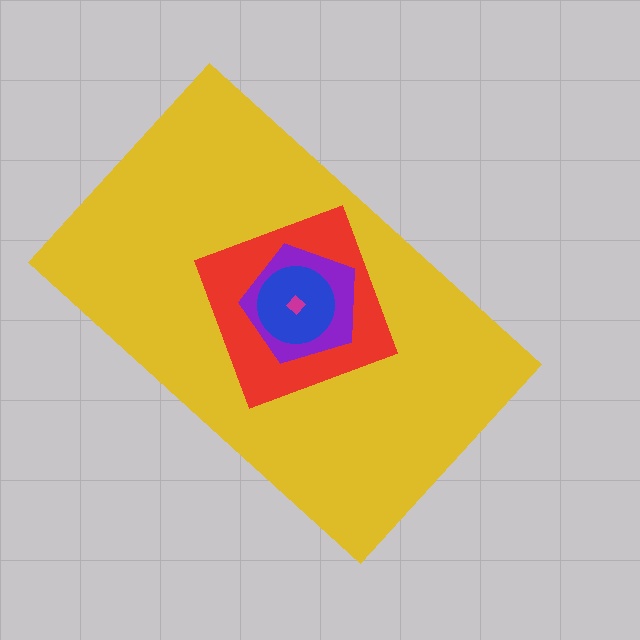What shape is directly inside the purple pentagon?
The blue circle.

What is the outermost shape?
The yellow rectangle.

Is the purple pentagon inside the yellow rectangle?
Yes.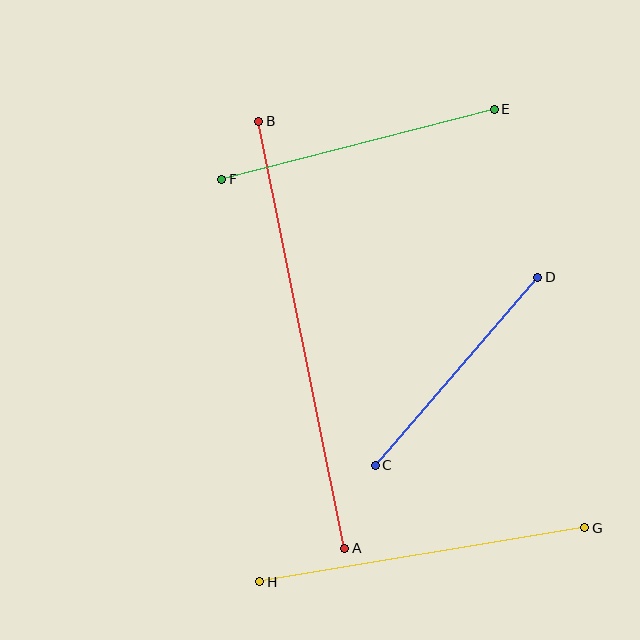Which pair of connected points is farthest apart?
Points A and B are farthest apart.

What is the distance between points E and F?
The distance is approximately 282 pixels.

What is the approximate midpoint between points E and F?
The midpoint is at approximately (358, 144) pixels.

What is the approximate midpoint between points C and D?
The midpoint is at approximately (456, 371) pixels.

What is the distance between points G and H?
The distance is approximately 330 pixels.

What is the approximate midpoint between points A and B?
The midpoint is at approximately (302, 335) pixels.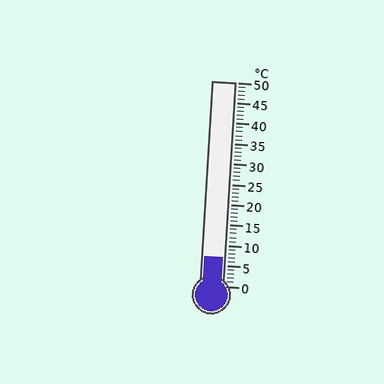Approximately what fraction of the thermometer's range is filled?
The thermometer is filled to approximately 15% of its range.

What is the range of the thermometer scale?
The thermometer scale ranges from 0°C to 50°C.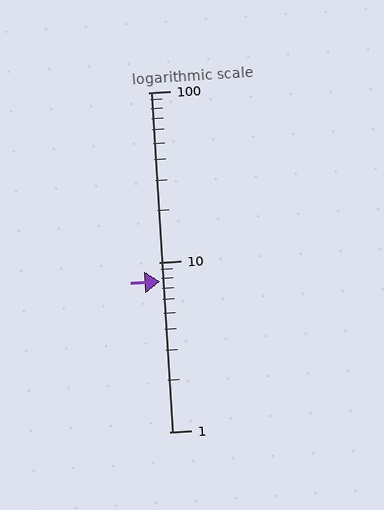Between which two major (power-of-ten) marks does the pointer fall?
The pointer is between 1 and 10.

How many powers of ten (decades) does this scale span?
The scale spans 2 decades, from 1 to 100.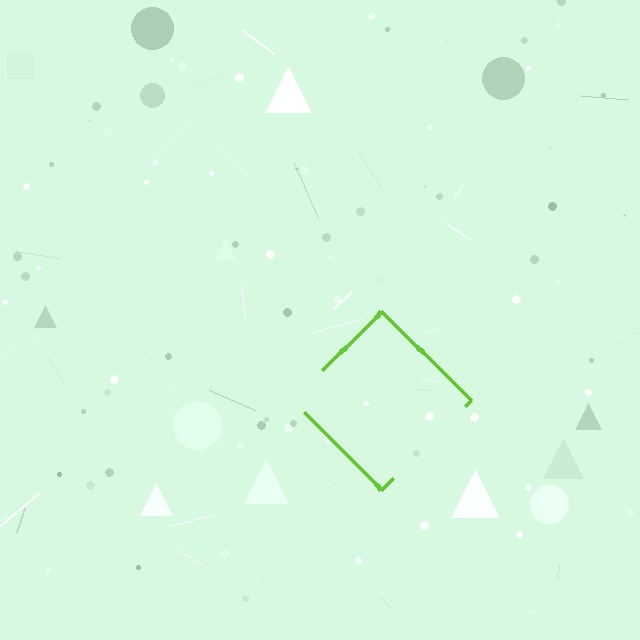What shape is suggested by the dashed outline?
The dashed outline suggests a diamond.